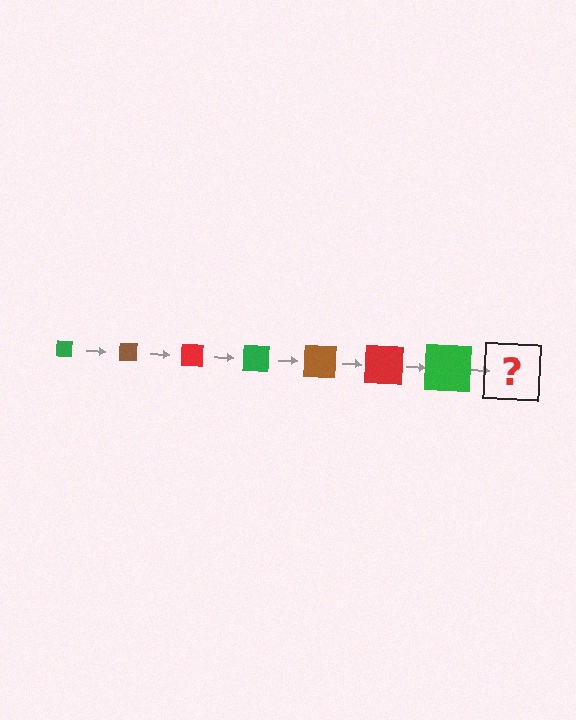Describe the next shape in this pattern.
It should be a brown square, larger than the previous one.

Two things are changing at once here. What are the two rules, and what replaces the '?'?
The two rules are that the square grows larger each step and the color cycles through green, brown, and red. The '?' should be a brown square, larger than the previous one.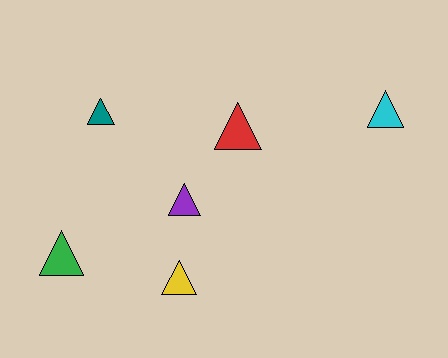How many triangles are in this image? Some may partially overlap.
There are 6 triangles.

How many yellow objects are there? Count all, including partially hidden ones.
There is 1 yellow object.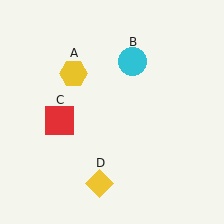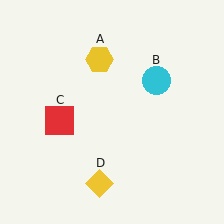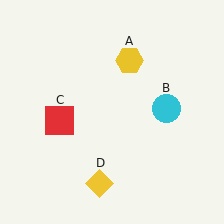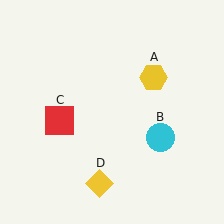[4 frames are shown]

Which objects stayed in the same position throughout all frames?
Red square (object C) and yellow diamond (object D) remained stationary.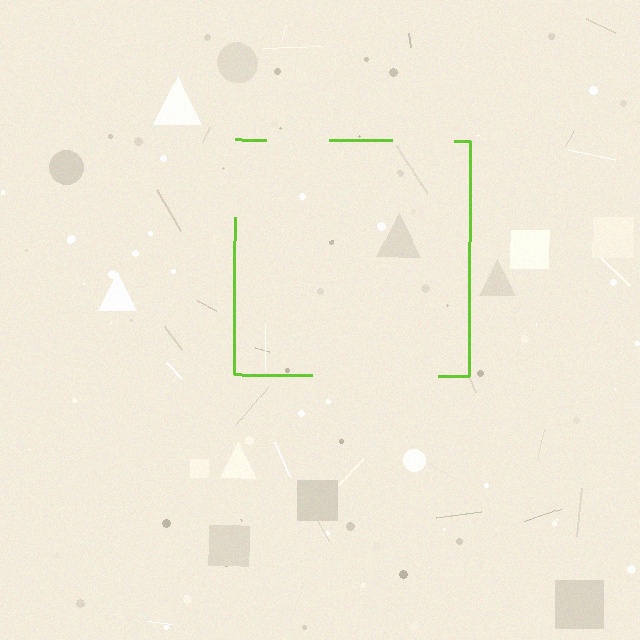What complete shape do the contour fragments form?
The contour fragments form a square.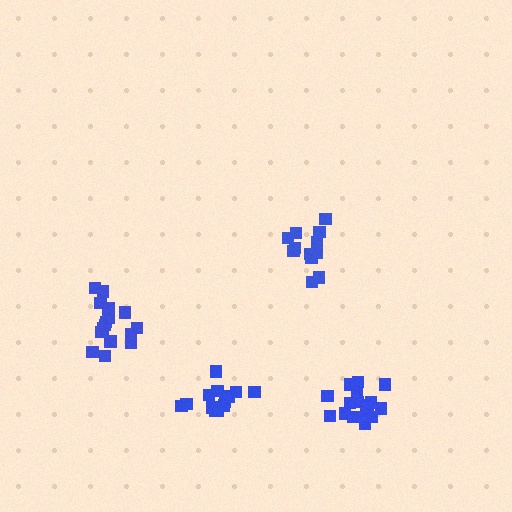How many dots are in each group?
Group 1: 13 dots, Group 2: 17 dots, Group 3: 17 dots, Group 4: 13 dots (60 total).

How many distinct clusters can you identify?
There are 4 distinct clusters.